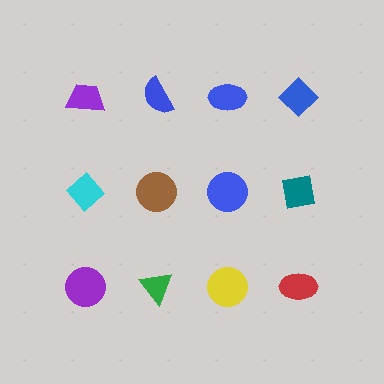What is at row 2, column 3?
A blue circle.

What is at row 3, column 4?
A red ellipse.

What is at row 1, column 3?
A blue ellipse.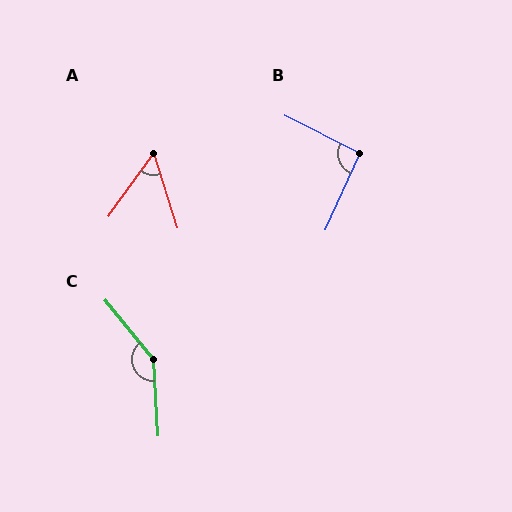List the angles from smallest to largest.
A (54°), B (92°), C (144°).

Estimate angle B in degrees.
Approximately 92 degrees.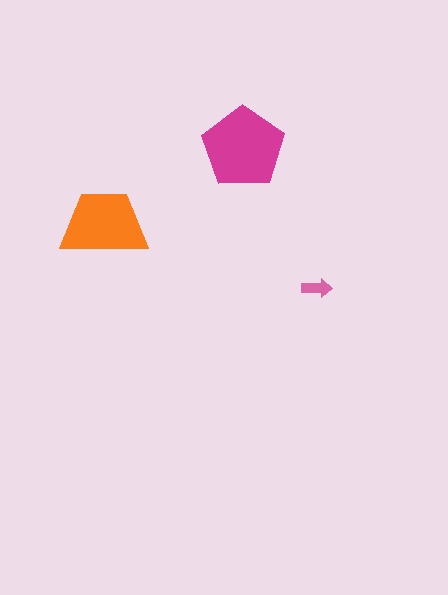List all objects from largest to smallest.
The magenta pentagon, the orange trapezoid, the pink arrow.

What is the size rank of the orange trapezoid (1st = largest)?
2nd.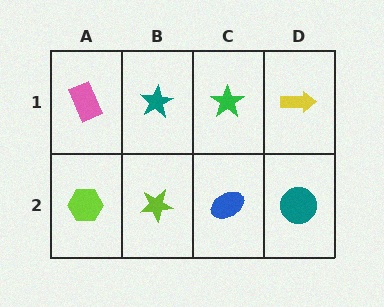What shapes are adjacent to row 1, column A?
A lime hexagon (row 2, column A), a teal star (row 1, column B).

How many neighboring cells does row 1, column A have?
2.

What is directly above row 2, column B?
A teal star.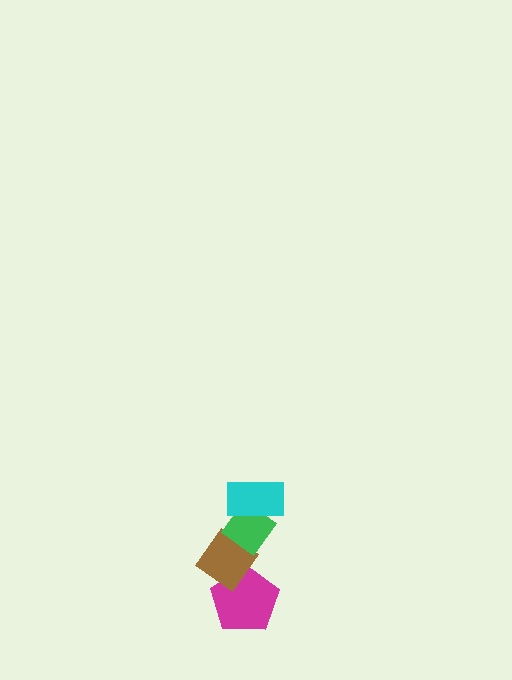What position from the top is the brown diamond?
The brown diamond is 3rd from the top.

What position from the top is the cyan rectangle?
The cyan rectangle is 1st from the top.